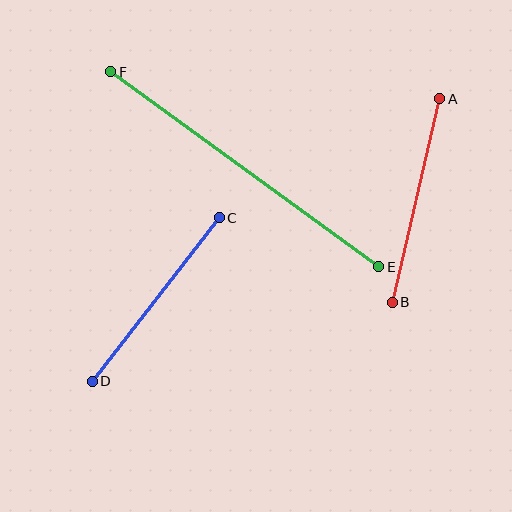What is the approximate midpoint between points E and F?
The midpoint is at approximately (245, 169) pixels.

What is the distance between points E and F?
The distance is approximately 332 pixels.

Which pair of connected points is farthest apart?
Points E and F are farthest apart.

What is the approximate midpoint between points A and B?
The midpoint is at approximately (416, 201) pixels.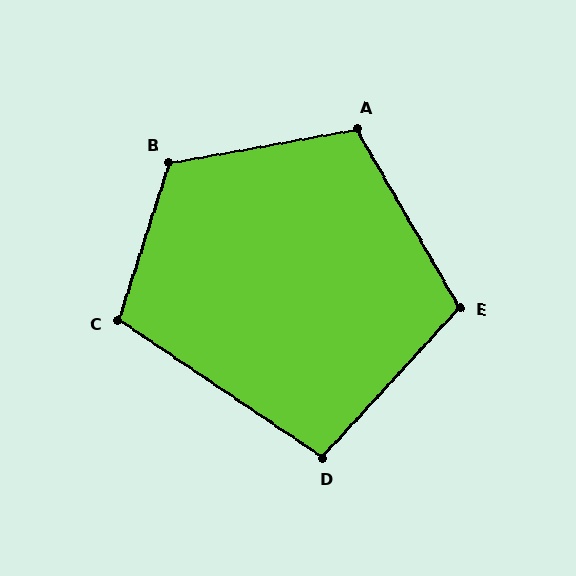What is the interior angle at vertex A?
Approximately 110 degrees (obtuse).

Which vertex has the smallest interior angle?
D, at approximately 99 degrees.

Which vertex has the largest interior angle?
B, at approximately 118 degrees.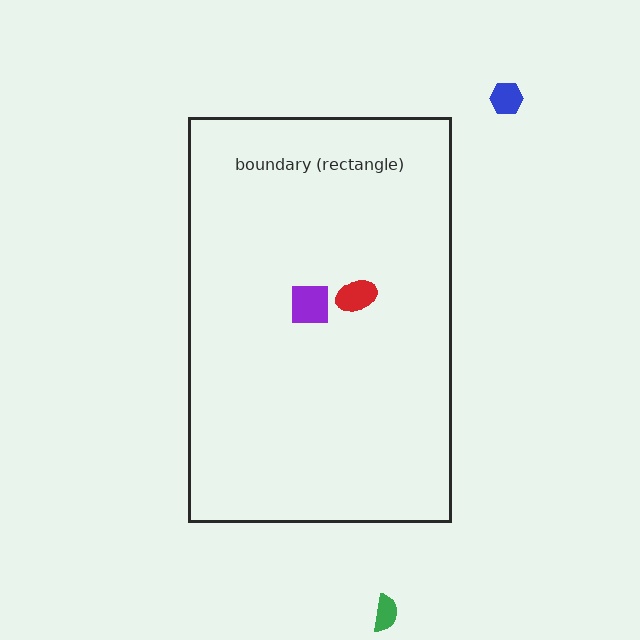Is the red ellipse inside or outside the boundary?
Inside.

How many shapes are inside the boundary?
2 inside, 2 outside.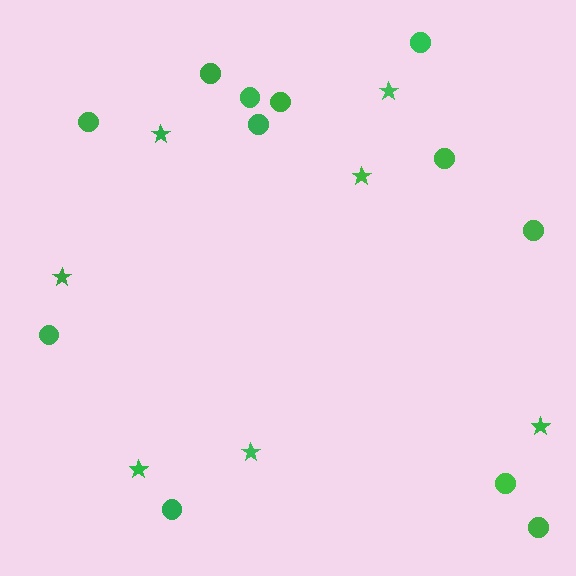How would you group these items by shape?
There are 2 groups: one group of circles (12) and one group of stars (7).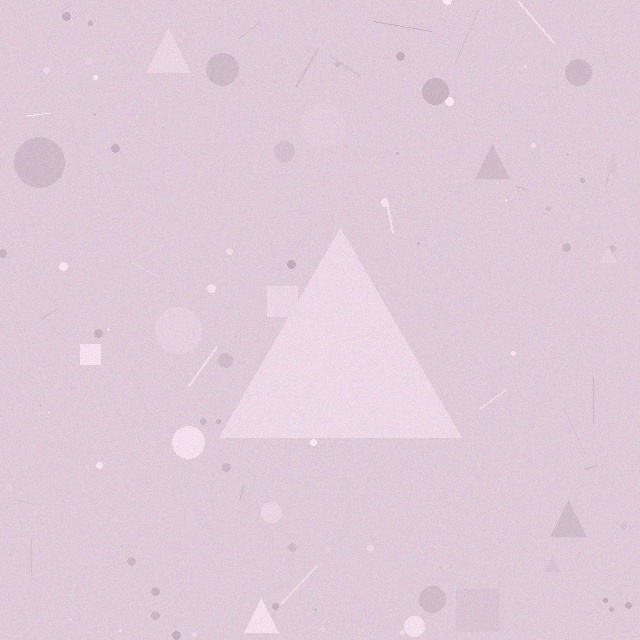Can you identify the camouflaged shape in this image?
The camouflaged shape is a triangle.